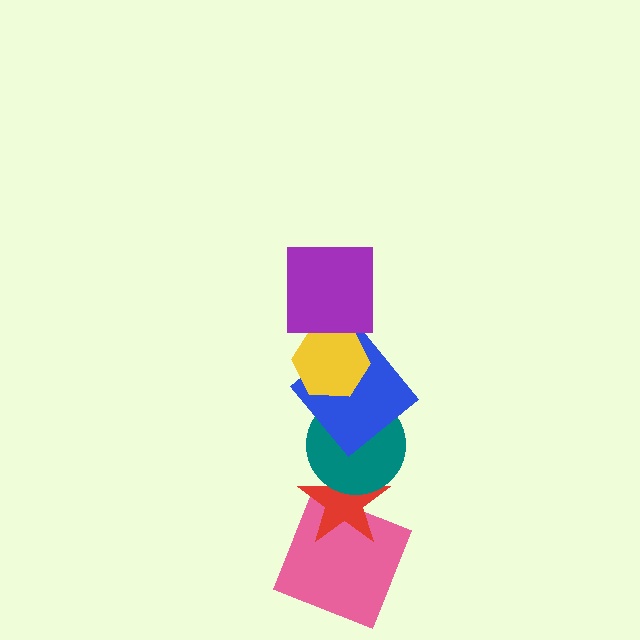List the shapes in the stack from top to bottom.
From top to bottom: the purple square, the yellow hexagon, the blue diamond, the teal circle, the red star, the pink square.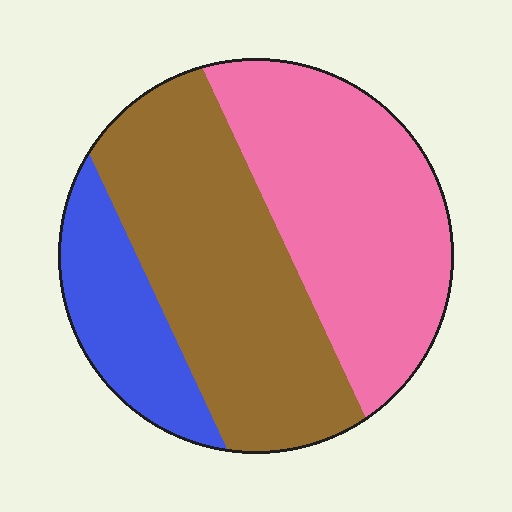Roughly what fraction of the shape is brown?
Brown covers about 45% of the shape.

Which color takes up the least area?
Blue, at roughly 15%.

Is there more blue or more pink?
Pink.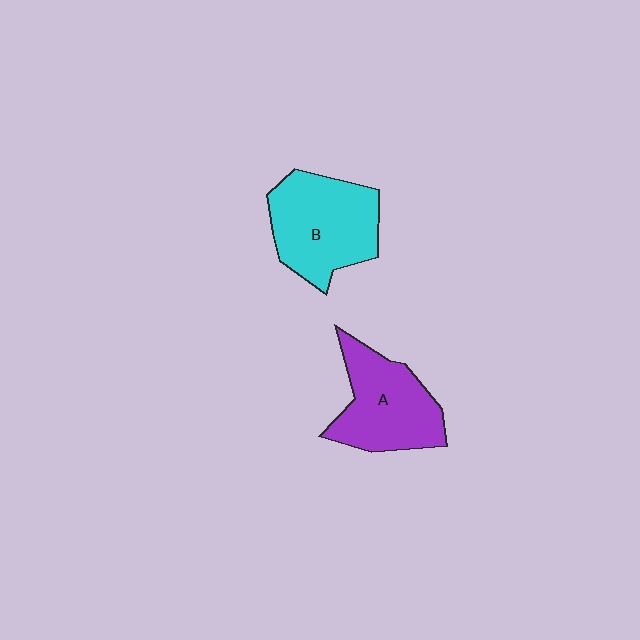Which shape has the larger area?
Shape B (cyan).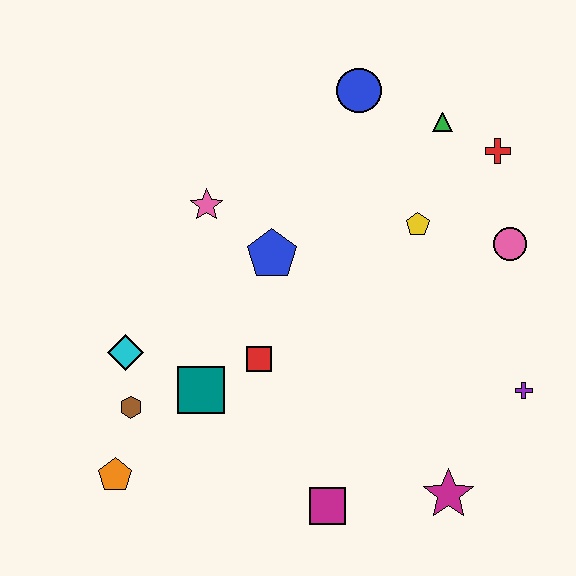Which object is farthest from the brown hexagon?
The red cross is farthest from the brown hexagon.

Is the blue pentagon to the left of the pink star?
No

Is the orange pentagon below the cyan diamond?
Yes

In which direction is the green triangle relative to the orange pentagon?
The green triangle is above the orange pentagon.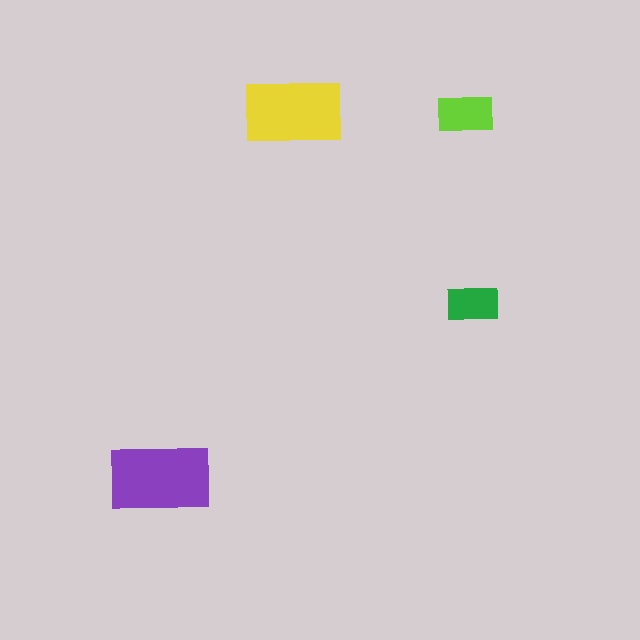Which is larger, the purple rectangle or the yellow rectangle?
The purple one.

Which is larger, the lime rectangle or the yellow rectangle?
The yellow one.